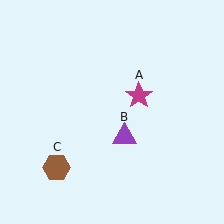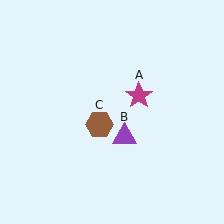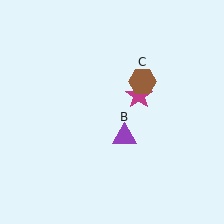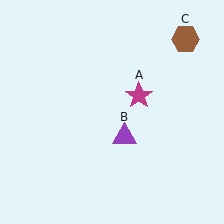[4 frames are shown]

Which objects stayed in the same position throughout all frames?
Magenta star (object A) and purple triangle (object B) remained stationary.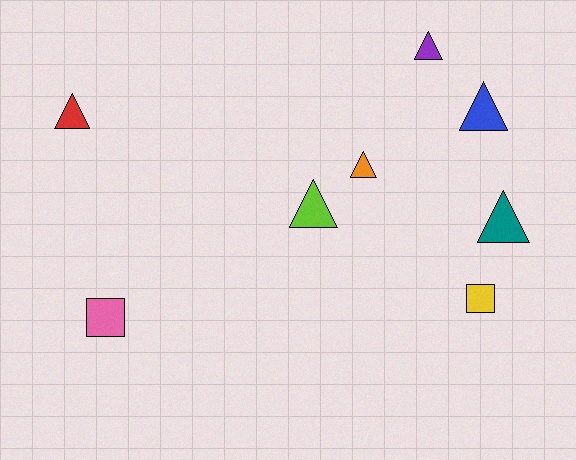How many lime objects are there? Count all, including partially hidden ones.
There is 1 lime object.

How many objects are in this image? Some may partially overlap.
There are 8 objects.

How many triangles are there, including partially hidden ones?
There are 6 triangles.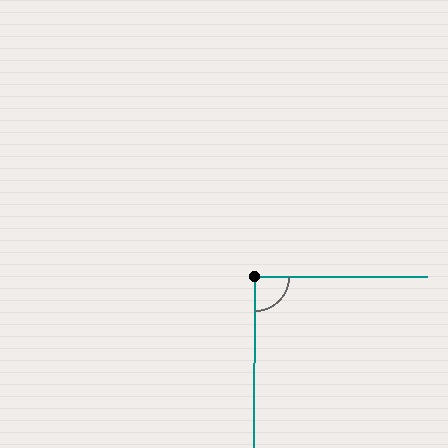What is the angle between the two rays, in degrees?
Approximately 90 degrees.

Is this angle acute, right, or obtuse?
It is approximately a right angle.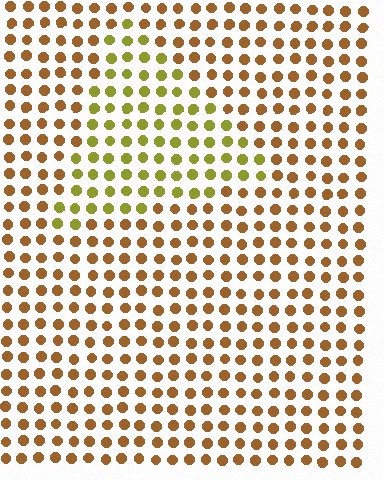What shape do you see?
I see a triangle.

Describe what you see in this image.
The image is filled with small brown elements in a uniform arrangement. A triangle-shaped region is visible where the elements are tinted to a slightly different hue, forming a subtle color boundary.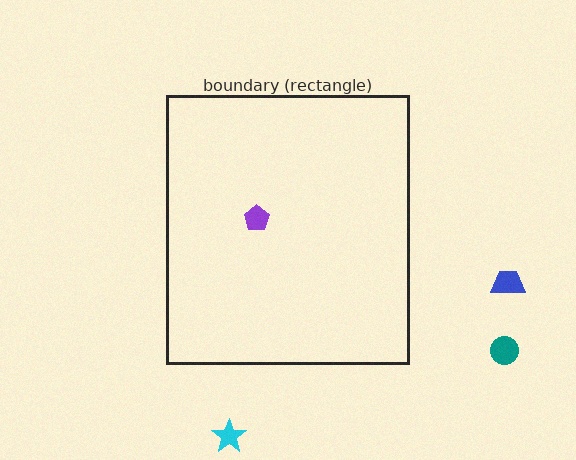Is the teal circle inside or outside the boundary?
Outside.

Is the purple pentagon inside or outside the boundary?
Inside.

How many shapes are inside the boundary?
1 inside, 3 outside.